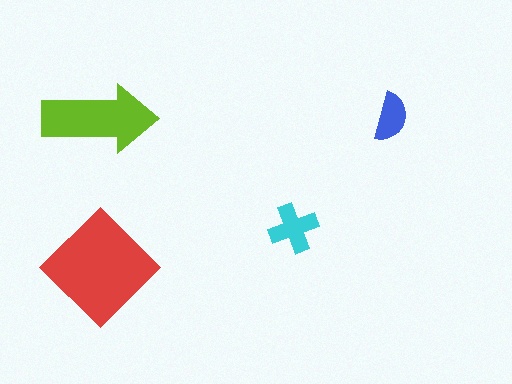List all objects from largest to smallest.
The red diamond, the lime arrow, the cyan cross, the blue semicircle.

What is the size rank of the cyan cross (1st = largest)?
3rd.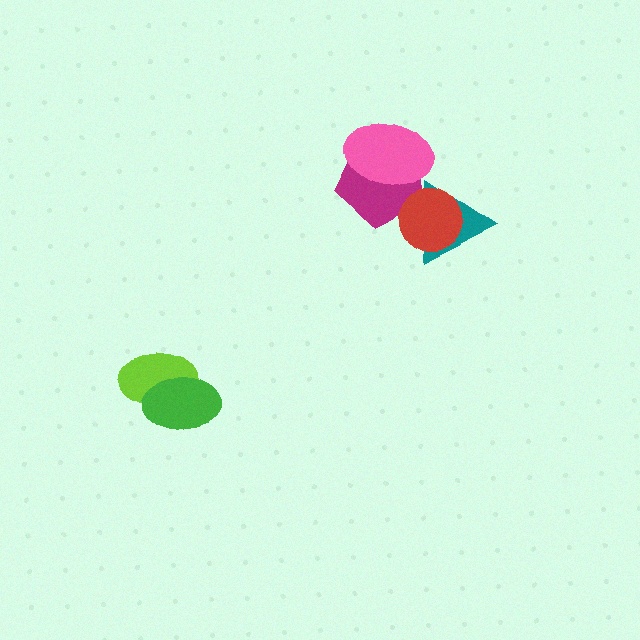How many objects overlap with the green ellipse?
1 object overlaps with the green ellipse.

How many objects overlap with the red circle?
2 objects overlap with the red circle.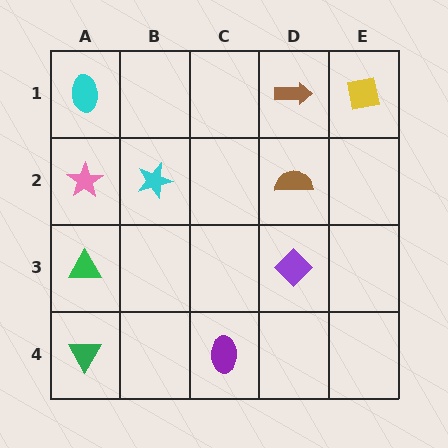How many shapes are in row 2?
3 shapes.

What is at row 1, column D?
A brown arrow.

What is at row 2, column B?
A cyan star.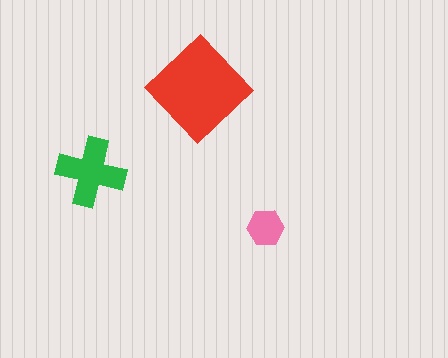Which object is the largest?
The red diamond.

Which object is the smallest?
The pink hexagon.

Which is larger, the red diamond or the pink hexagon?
The red diamond.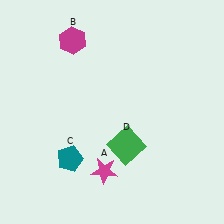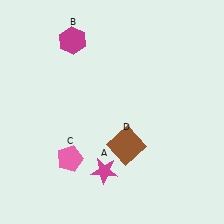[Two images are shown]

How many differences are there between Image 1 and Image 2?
There are 2 differences between the two images.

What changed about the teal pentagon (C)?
In Image 1, C is teal. In Image 2, it changed to pink.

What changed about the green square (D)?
In Image 1, D is green. In Image 2, it changed to brown.